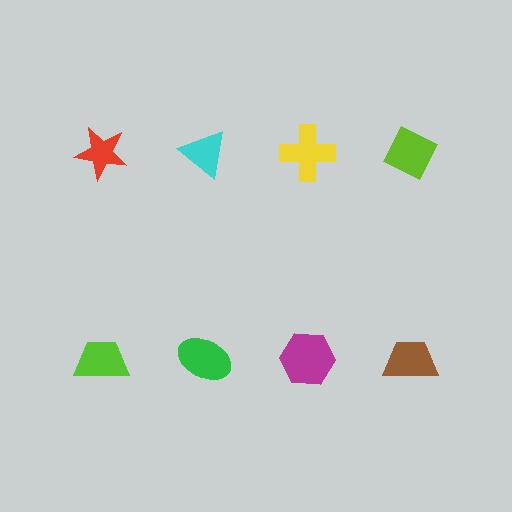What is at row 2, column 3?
A magenta hexagon.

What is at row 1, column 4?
A lime diamond.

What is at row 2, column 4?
A brown trapezoid.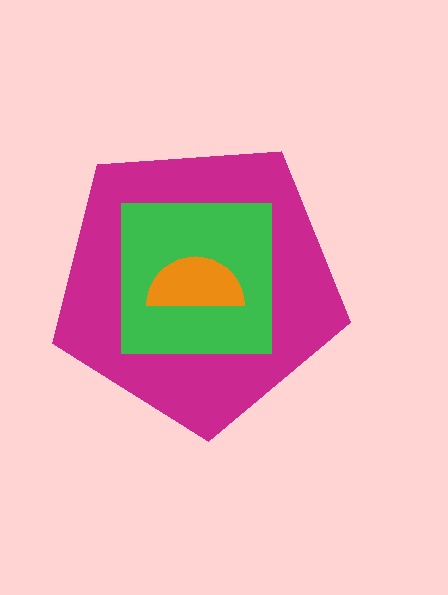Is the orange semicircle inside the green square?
Yes.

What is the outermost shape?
The magenta pentagon.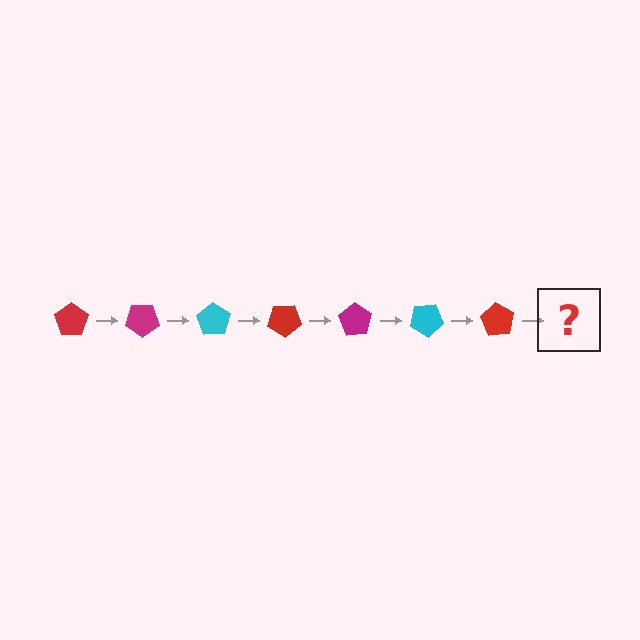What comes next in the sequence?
The next element should be a magenta pentagon, rotated 245 degrees from the start.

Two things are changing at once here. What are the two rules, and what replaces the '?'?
The two rules are that it rotates 35 degrees each step and the color cycles through red, magenta, and cyan. The '?' should be a magenta pentagon, rotated 245 degrees from the start.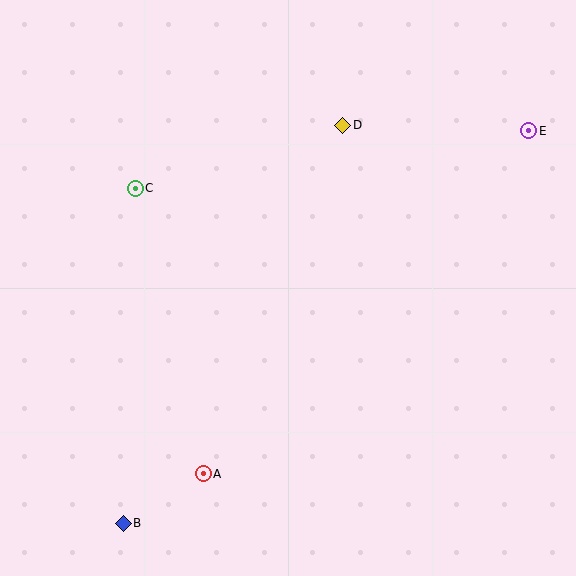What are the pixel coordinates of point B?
Point B is at (123, 523).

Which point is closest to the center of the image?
Point D at (343, 125) is closest to the center.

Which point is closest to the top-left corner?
Point C is closest to the top-left corner.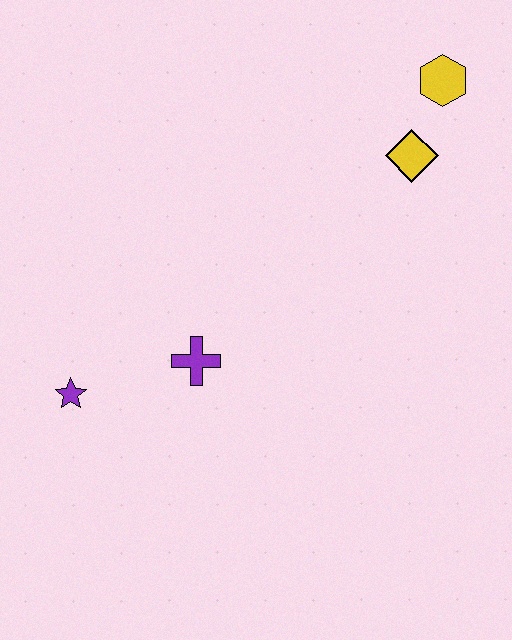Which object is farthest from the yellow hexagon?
The purple star is farthest from the yellow hexagon.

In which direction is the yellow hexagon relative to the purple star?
The yellow hexagon is to the right of the purple star.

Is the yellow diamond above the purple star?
Yes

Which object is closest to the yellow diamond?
The yellow hexagon is closest to the yellow diamond.